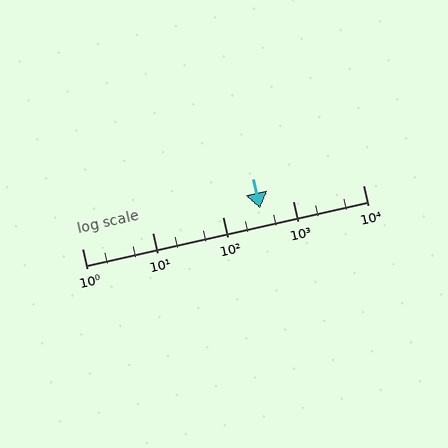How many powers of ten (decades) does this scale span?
The scale spans 4 decades, from 1 to 10000.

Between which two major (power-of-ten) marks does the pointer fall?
The pointer is between 100 and 1000.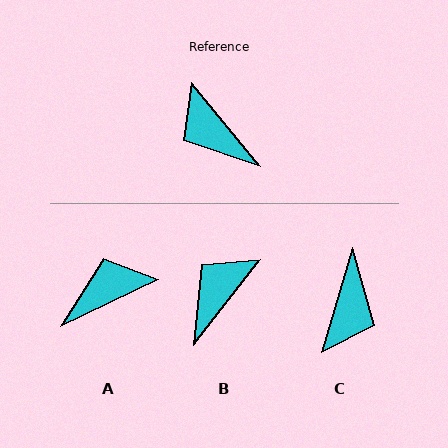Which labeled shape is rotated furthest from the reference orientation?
C, about 124 degrees away.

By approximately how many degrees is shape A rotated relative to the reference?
Approximately 104 degrees clockwise.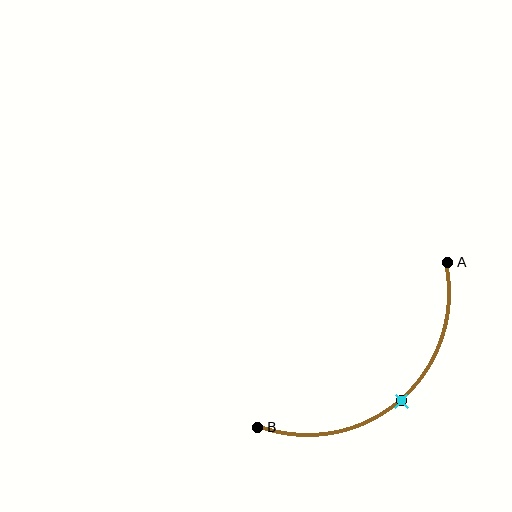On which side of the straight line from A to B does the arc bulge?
The arc bulges below and to the right of the straight line connecting A and B.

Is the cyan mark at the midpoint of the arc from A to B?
Yes. The cyan mark lies on the arc at equal arc-length from both A and B — it is the arc midpoint.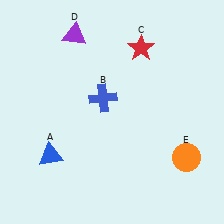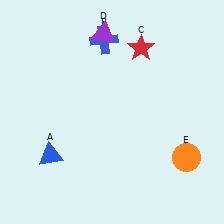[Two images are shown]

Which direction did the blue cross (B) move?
The blue cross (B) moved up.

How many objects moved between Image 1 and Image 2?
2 objects moved between the two images.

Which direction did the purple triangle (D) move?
The purple triangle (D) moved right.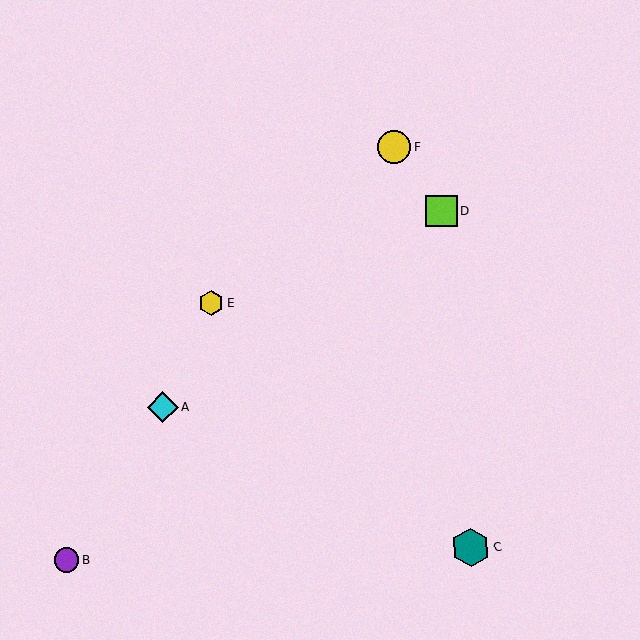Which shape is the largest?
The teal hexagon (labeled C) is the largest.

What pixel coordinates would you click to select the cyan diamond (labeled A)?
Click at (163, 407) to select the cyan diamond A.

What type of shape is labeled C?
Shape C is a teal hexagon.